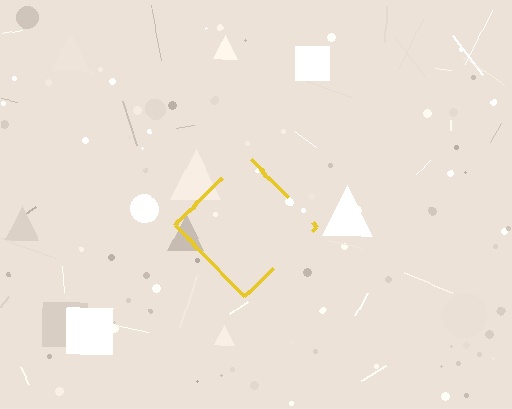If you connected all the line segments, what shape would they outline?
They would outline a diamond.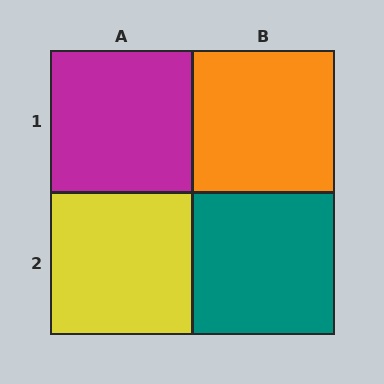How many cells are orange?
1 cell is orange.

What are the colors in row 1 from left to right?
Magenta, orange.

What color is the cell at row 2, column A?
Yellow.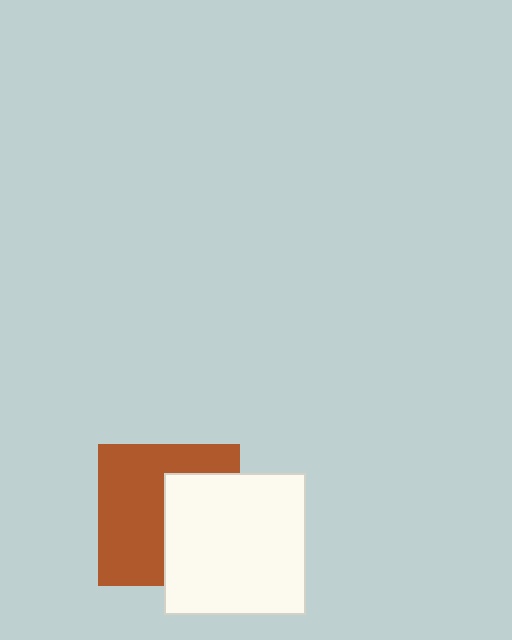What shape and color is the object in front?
The object in front is a white square.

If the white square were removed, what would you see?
You would see the complete brown square.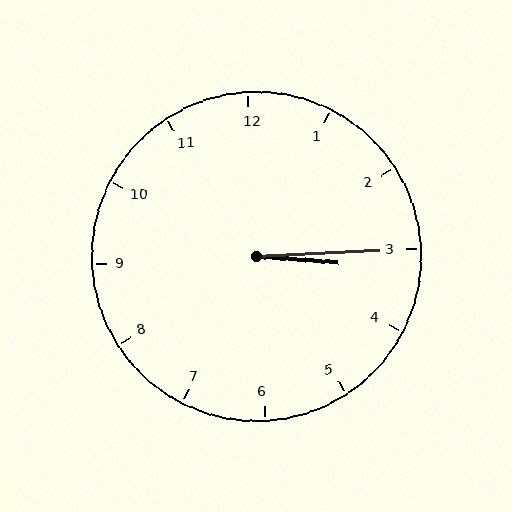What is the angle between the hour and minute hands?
Approximately 8 degrees.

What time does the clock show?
3:15.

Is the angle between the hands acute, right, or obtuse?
It is acute.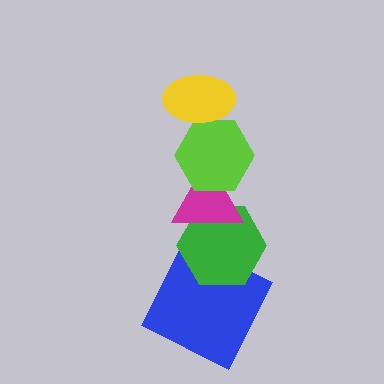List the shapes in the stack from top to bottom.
From top to bottom: the yellow ellipse, the lime hexagon, the magenta triangle, the green hexagon, the blue square.